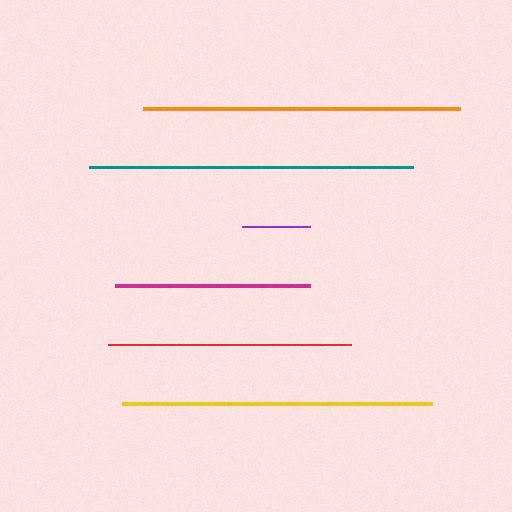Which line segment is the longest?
The teal line is the longest at approximately 324 pixels.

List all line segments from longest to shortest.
From longest to shortest: teal, orange, yellow, red, magenta, purple.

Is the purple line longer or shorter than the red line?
The red line is longer than the purple line.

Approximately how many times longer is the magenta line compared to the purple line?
The magenta line is approximately 2.9 times the length of the purple line.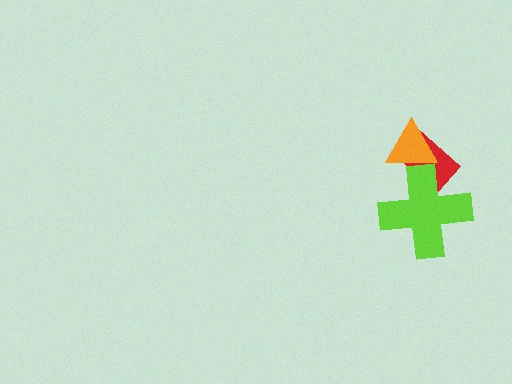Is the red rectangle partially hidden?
Yes, it is partially covered by another shape.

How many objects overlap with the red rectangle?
2 objects overlap with the red rectangle.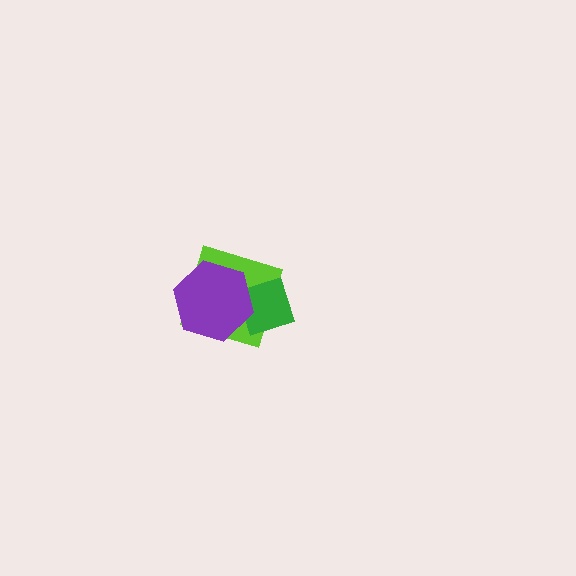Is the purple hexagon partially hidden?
No, no other shape covers it.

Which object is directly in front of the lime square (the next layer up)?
The green diamond is directly in front of the lime square.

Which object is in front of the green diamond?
The purple hexagon is in front of the green diamond.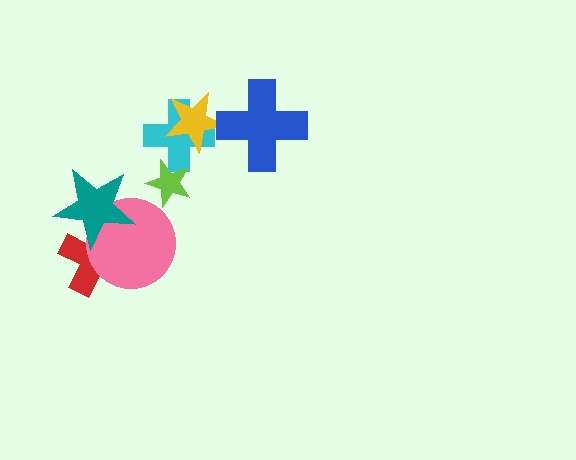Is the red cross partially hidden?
Yes, it is partially covered by another shape.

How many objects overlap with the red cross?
2 objects overlap with the red cross.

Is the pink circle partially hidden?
Yes, it is partially covered by another shape.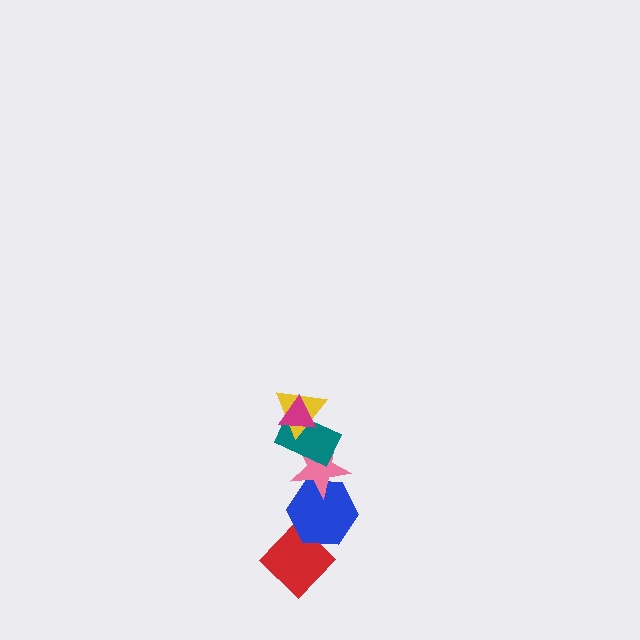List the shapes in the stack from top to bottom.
From top to bottom: the magenta triangle, the yellow triangle, the teal rectangle, the pink star, the blue hexagon, the red diamond.